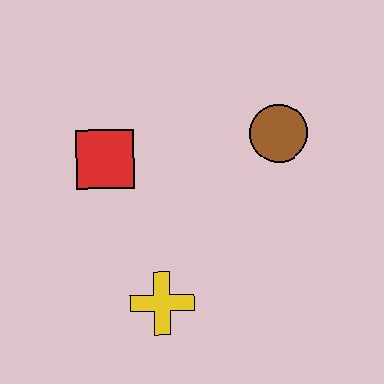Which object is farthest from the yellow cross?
The brown circle is farthest from the yellow cross.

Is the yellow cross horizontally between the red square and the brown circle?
Yes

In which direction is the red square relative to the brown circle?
The red square is to the left of the brown circle.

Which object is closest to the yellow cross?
The red square is closest to the yellow cross.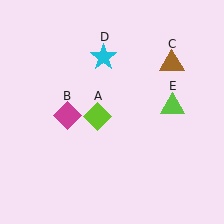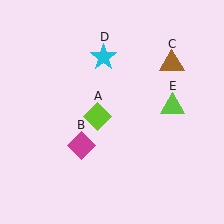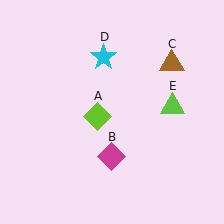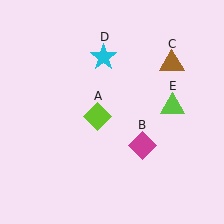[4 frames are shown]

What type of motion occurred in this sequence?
The magenta diamond (object B) rotated counterclockwise around the center of the scene.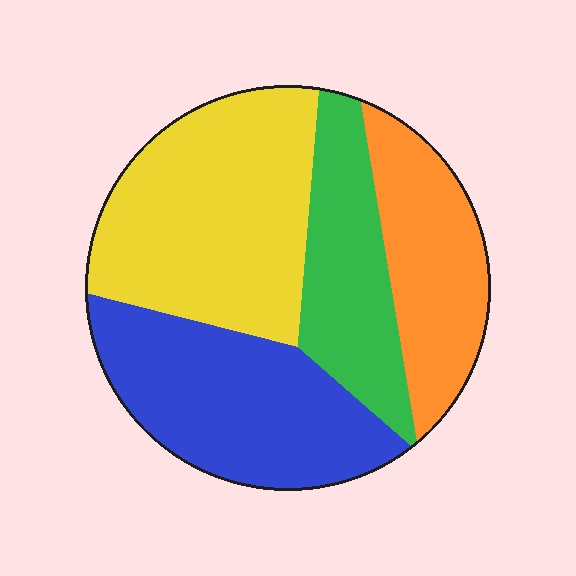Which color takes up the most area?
Yellow, at roughly 35%.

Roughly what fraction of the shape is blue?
Blue covers about 30% of the shape.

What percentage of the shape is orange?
Orange takes up about one fifth (1/5) of the shape.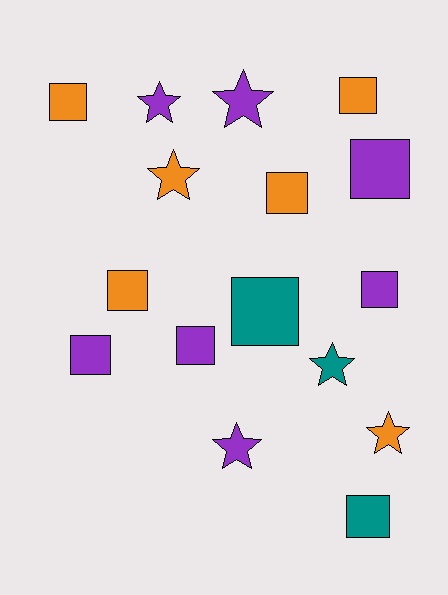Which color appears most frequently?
Purple, with 7 objects.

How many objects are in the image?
There are 16 objects.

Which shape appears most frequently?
Square, with 10 objects.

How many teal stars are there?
There is 1 teal star.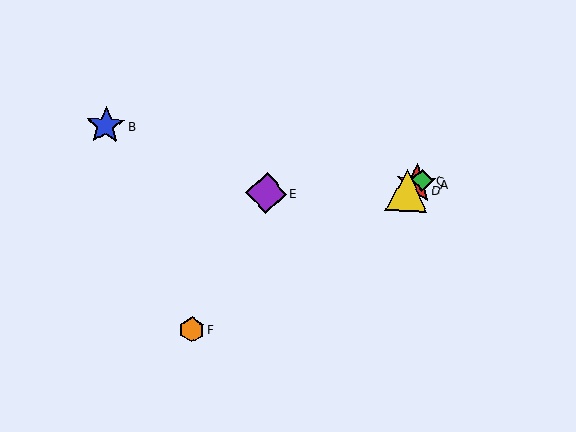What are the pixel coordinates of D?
Object D is at (407, 190).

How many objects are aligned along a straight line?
4 objects (A, C, D, F) are aligned along a straight line.